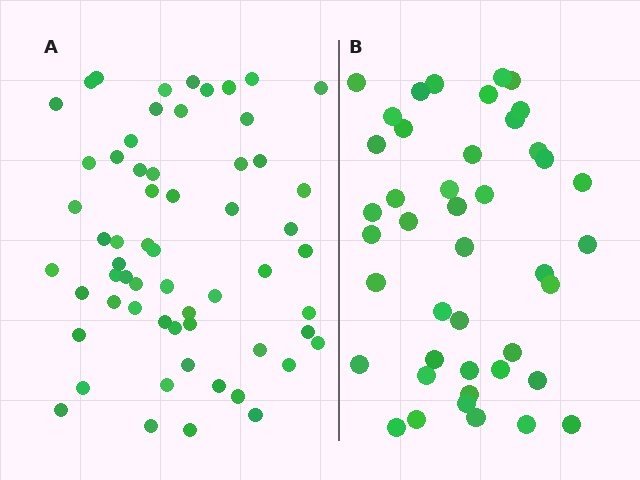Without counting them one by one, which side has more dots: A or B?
Region A (the left region) has more dots.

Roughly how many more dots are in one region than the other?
Region A has approximately 15 more dots than region B.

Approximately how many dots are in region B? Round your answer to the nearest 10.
About 40 dots. (The exact count is 43, which rounds to 40.)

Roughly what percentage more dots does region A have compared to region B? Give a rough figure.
About 40% more.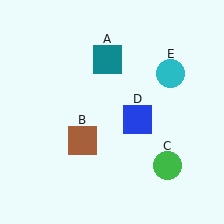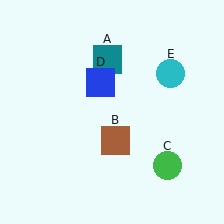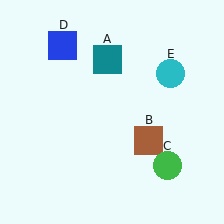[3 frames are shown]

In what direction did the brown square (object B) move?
The brown square (object B) moved right.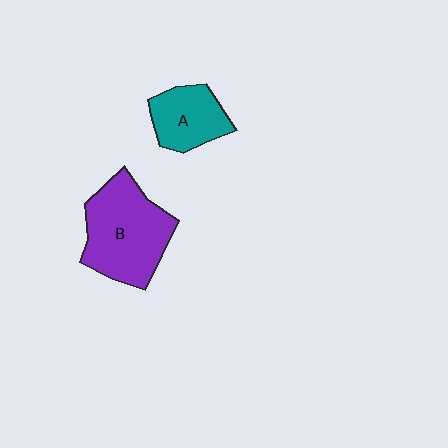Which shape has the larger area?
Shape B (purple).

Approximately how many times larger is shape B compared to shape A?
Approximately 1.8 times.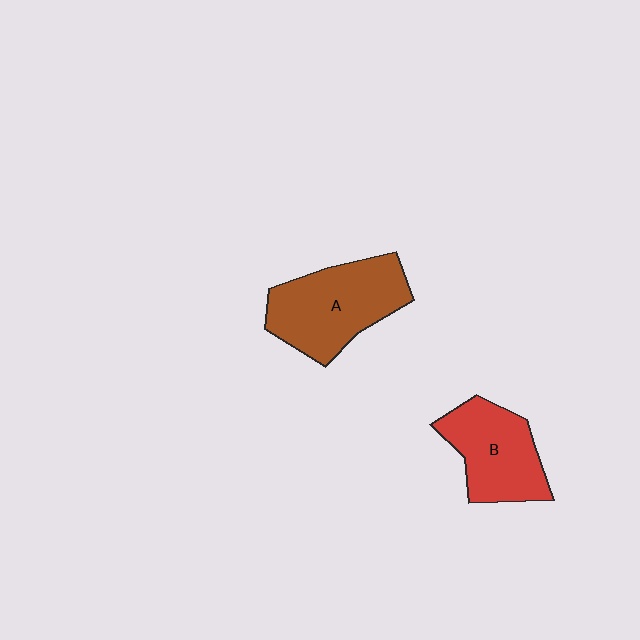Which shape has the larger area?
Shape A (brown).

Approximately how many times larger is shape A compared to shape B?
Approximately 1.2 times.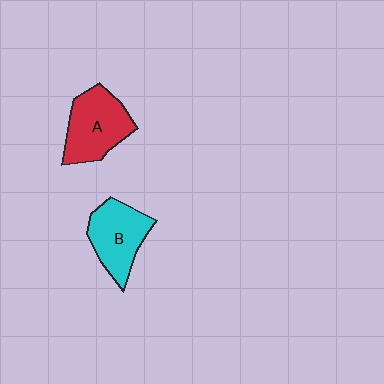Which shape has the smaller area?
Shape B (cyan).